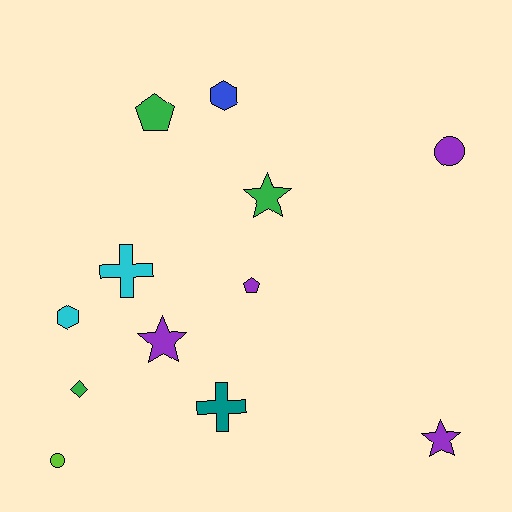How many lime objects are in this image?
There is 1 lime object.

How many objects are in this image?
There are 12 objects.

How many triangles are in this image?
There are no triangles.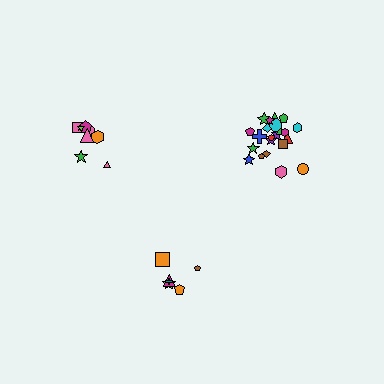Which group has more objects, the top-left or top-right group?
The top-right group.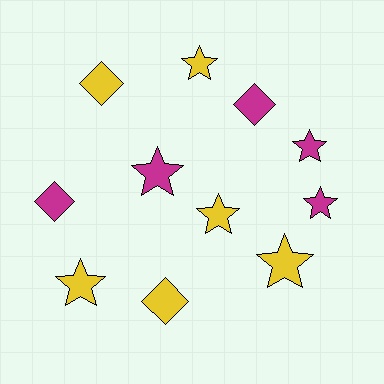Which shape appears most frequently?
Star, with 7 objects.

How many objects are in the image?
There are 11 objects.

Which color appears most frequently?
Yellow, with 6 objects.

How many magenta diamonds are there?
There are 2 magenta diamonds.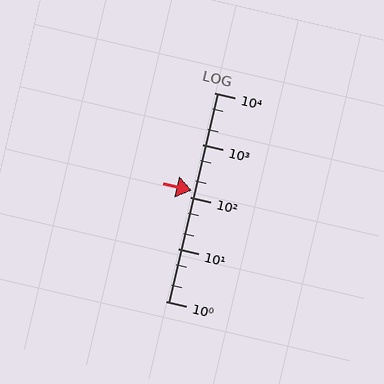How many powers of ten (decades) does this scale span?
The scale spans 4 decades, from 1 to 10000.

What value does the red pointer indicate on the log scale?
The pointer indicates approximately 130.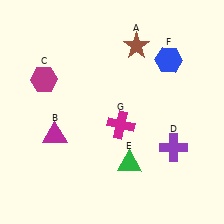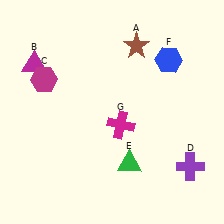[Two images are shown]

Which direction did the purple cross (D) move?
The purple cross (D) moved down.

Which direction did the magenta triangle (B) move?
The magenta triangle (B) moved up.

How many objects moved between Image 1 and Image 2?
2 objects moved between the two images.